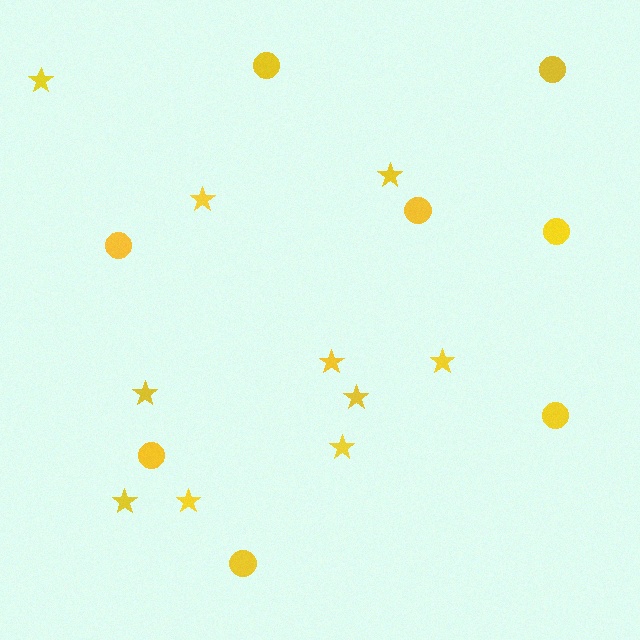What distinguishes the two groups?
There are 2 groups: one group of stars (10) and one group of circles (8).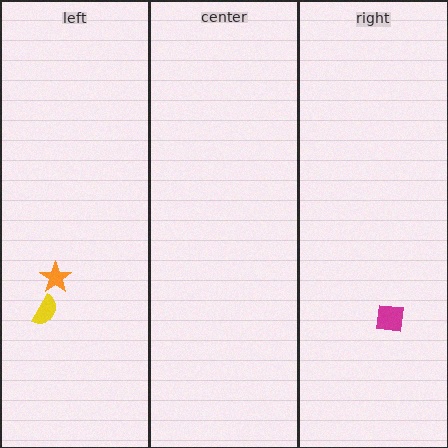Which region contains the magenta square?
The right region.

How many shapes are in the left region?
2.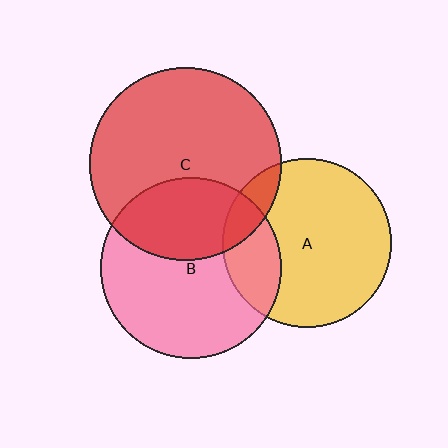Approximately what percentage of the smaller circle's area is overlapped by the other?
Approximately 25%.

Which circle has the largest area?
Circle C (red).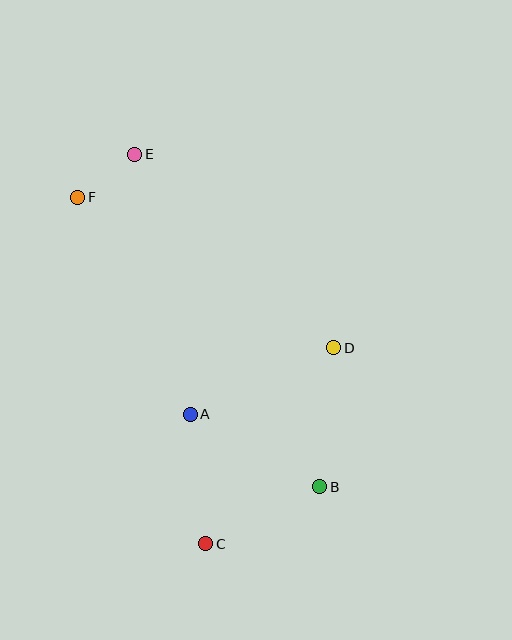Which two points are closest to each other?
Points E and F are closest to each other.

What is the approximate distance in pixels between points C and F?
The distance between C and F is approximately 370 pixels.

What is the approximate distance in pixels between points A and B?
The distance between A and B is approximately 148 pixels.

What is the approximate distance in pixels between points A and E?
The distance between A and E is approximately 266 pixels.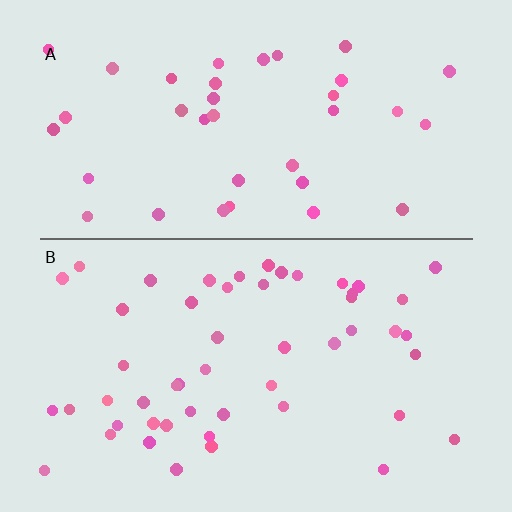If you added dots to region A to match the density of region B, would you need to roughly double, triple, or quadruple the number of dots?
Approximately double.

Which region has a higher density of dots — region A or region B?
B (the bottom).